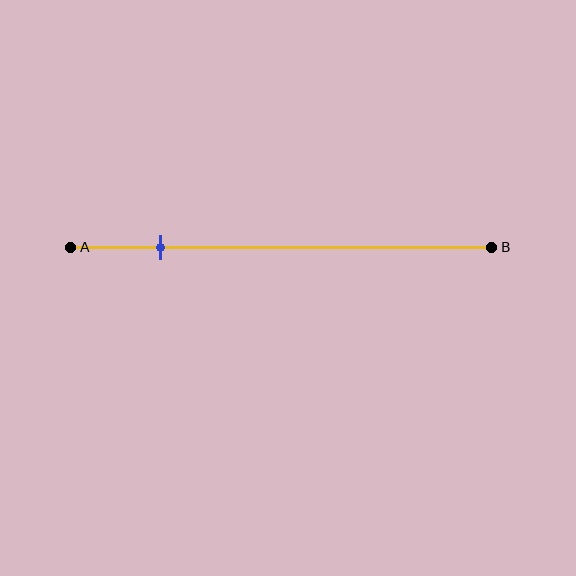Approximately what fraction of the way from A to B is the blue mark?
The blue mark is approximately 20% of the way from A to B.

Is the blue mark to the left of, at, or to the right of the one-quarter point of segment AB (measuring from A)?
The blue mark is to the left of the one-quarter point of segment AB.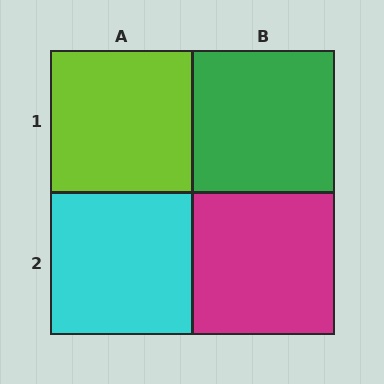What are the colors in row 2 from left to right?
Cyan, magenta.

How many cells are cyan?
1 cell is cyan.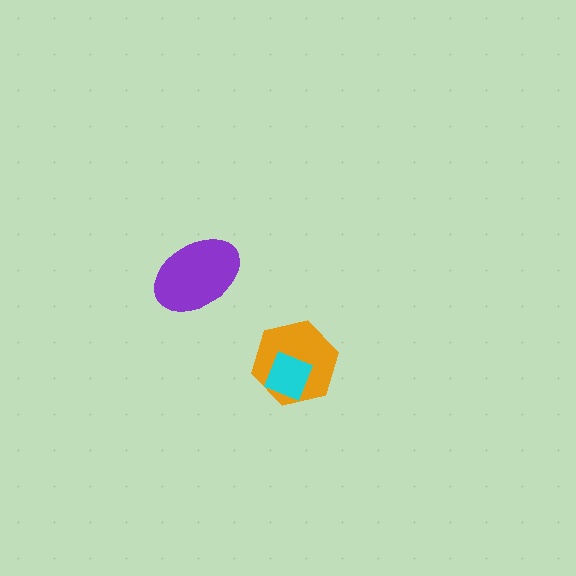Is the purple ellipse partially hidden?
No, no other shape covers it.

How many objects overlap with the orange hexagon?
1 object overlaps with the orange hexagon.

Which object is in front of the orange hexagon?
The cyan diamond is in front of the orange hexagon.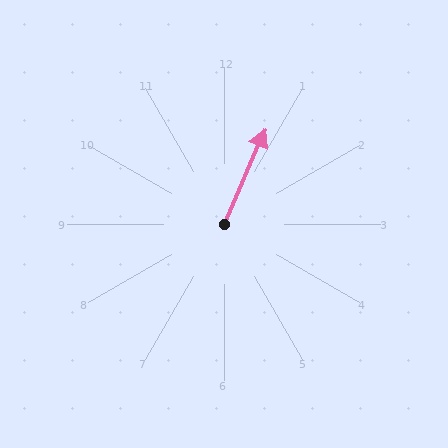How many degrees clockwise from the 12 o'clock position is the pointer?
Approximately 24 degrees.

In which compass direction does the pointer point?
Northeast.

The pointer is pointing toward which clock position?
Roughly 1 o'clock.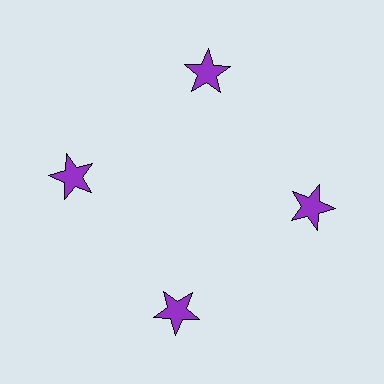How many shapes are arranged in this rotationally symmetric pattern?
There are 4 shapes, arranged in 4 groups of 1.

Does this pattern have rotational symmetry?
Yes, this pattern has 4-fold rotational symmetry. It looks the same after rotating 90 degrees around the center.